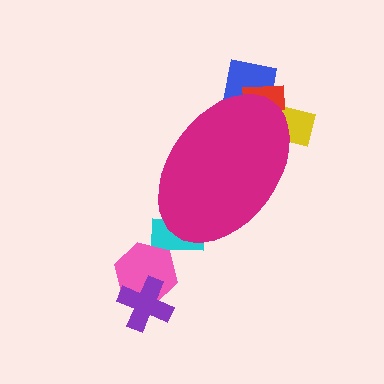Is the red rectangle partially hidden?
Yes, the red rectangle is partially hidden behind the magenta ellipse.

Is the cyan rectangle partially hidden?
Yes, the cyan rectangle is partially hidden behind the magenta ellipse.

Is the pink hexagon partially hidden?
No, the pink hexagon is fully visible.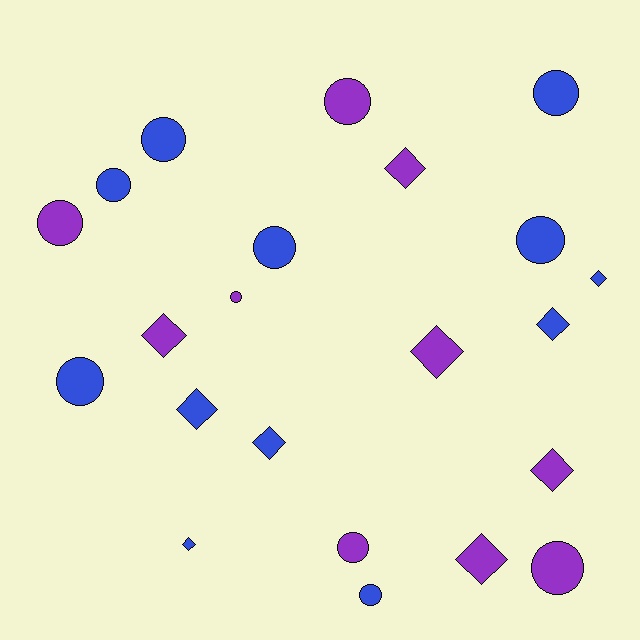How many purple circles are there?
There are 5 purple circles.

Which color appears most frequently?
Blue, with 12 objects.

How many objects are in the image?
There are 22 objects.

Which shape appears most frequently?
Circle, with 12 objects.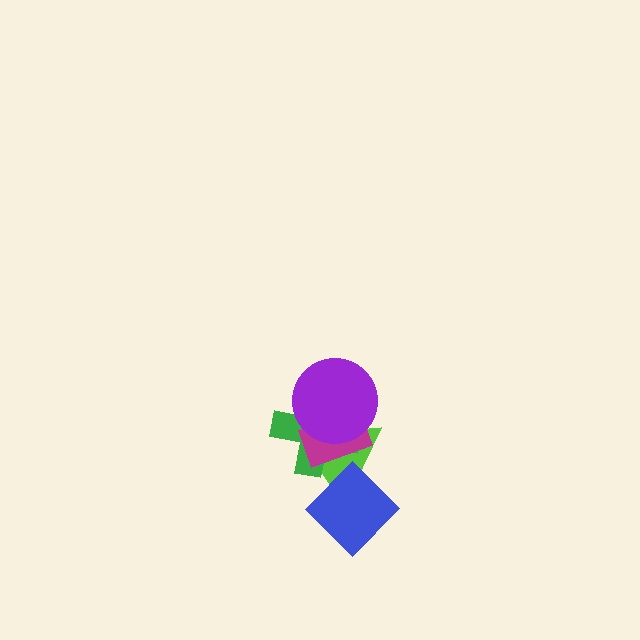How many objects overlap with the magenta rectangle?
3 objects overlap with the magenta rectangle.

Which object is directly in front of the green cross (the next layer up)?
The magenta rectangle is directly in front of the green cross.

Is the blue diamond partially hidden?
No, no other shape covers it.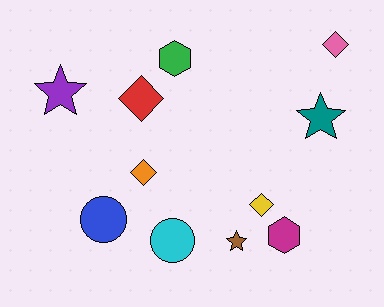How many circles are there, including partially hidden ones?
There are 2 circles.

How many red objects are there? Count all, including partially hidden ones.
There is 1 red object.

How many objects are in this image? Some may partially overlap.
There are 11 objects.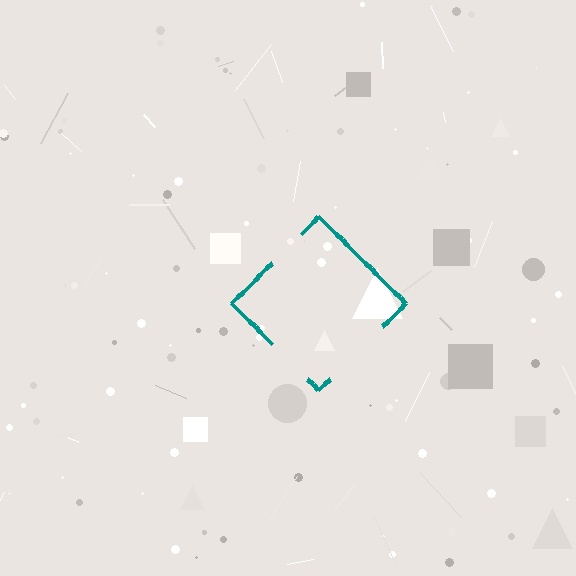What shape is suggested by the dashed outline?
The dashed outline suggests a diamond.